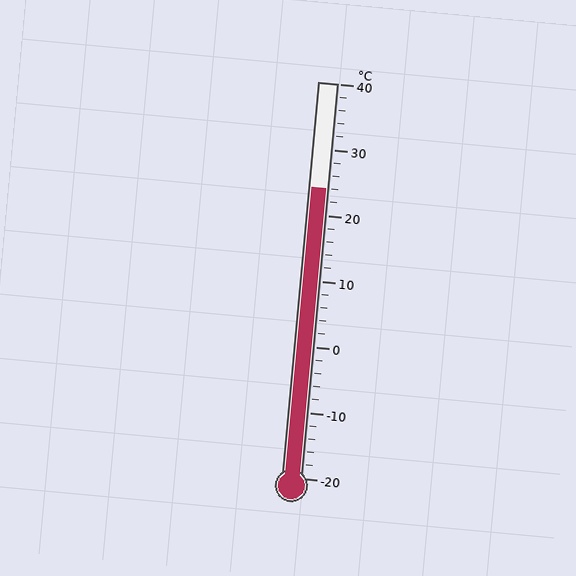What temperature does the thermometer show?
The thermometer shows approximately 24°C.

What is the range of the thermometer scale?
The thermometer scale ranges from -20°C to 40°C.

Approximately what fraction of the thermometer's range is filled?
The thermometer is filled to approximately 75% of its range.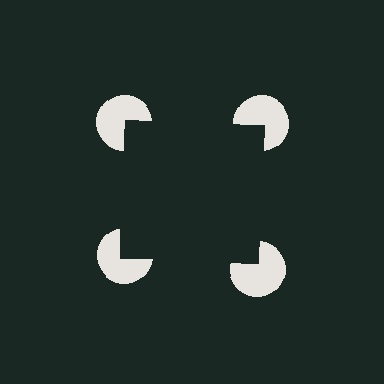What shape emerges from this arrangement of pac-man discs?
An illusory square — its edges are inferred from the aligned wedge cuts in the pac-man discs, not physically drawn.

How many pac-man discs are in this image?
There are 4 — one at each vertex of the illusory square.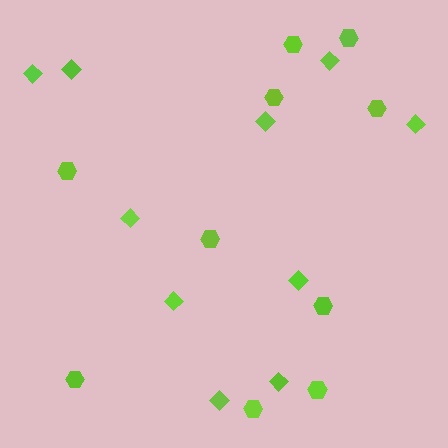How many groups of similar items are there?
There are 2 groups: one group of hexagons (10) and one group of diamonds (10).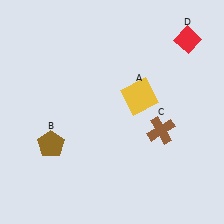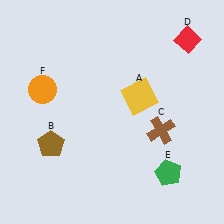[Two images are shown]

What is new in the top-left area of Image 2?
An orange circle (F) was added in the top-left area of Image 2.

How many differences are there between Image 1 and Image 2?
There are 2 differences between the two images.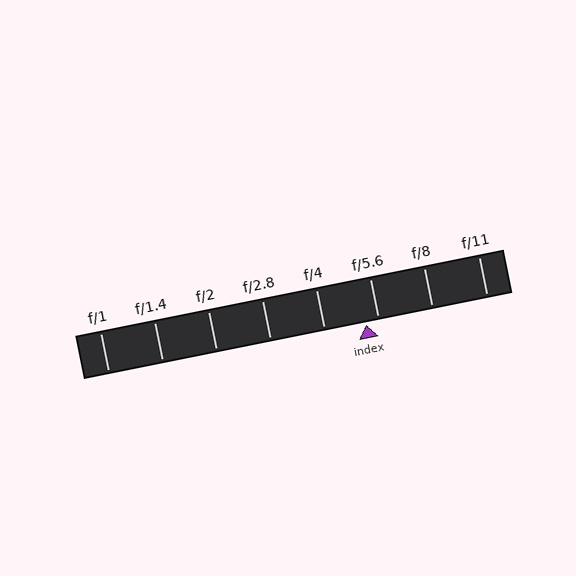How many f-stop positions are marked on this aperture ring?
There are 8 f-stop positions marked.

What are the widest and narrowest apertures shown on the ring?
The widest aperture shown is f/1 and the narrowest is f/11.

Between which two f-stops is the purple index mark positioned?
The index mark is between f/4 and f/5.6.